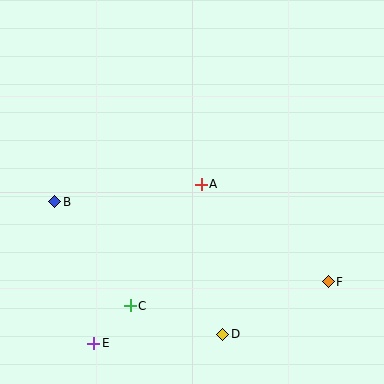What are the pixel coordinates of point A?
Point A is at (201, 184).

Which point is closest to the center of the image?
Point A at (201, 184) is closest to the center.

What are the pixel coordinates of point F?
Point F is at (328, 282).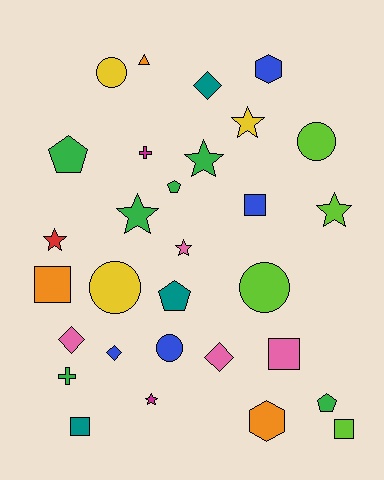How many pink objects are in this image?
There are 4 pink objects.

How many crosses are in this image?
There are 2 crosses.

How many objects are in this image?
There are 30 objects.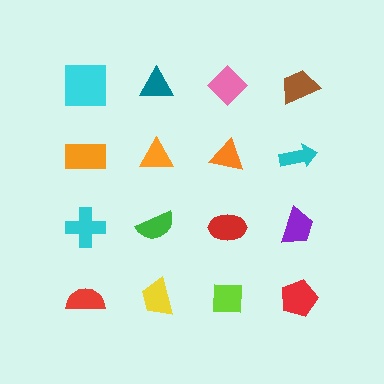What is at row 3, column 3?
A red ellipse.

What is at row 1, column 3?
A pink diamond.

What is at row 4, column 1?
A red semicircle.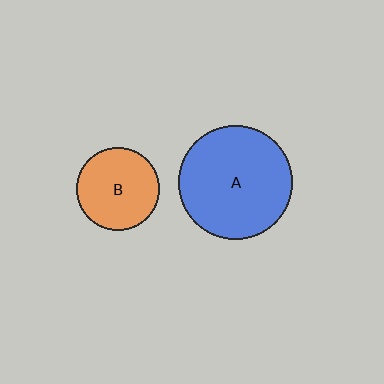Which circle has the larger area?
Circle A (blue).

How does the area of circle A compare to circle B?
Approximately 1.9 times.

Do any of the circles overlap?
No, none of the circles overlap.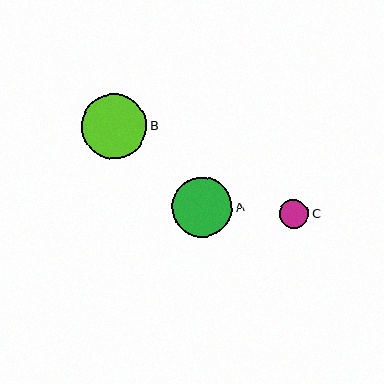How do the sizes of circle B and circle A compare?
Circle B and circle A are approximately the same size.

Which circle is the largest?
Circle B is the largest with a size of approximately 65 pixels.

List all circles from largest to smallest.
From largest to smallest: B, A, C.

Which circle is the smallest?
Circle C is the smallest with a size of approximately 29 pixels.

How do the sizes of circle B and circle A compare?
Circle B and circle A are approximately the same size.